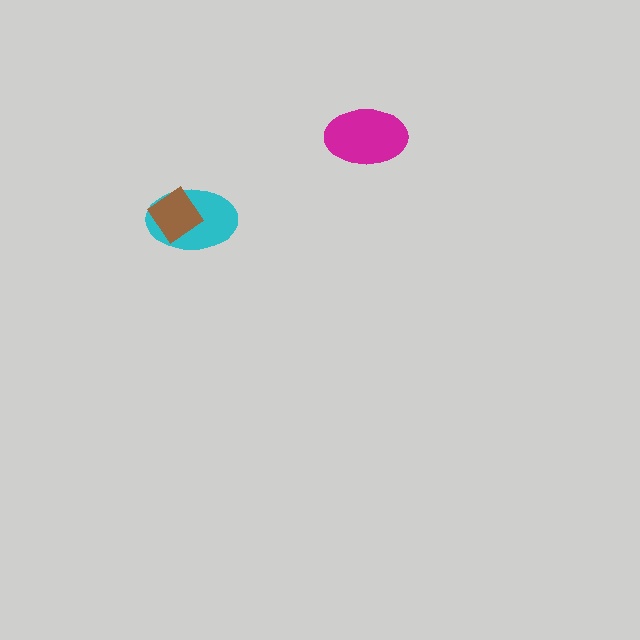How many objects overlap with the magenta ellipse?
0 objects overlap with the magenta ellipse.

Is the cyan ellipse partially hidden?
Yes, it is partially covered by another shape.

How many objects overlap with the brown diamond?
1 object overlaps with the brown diamond.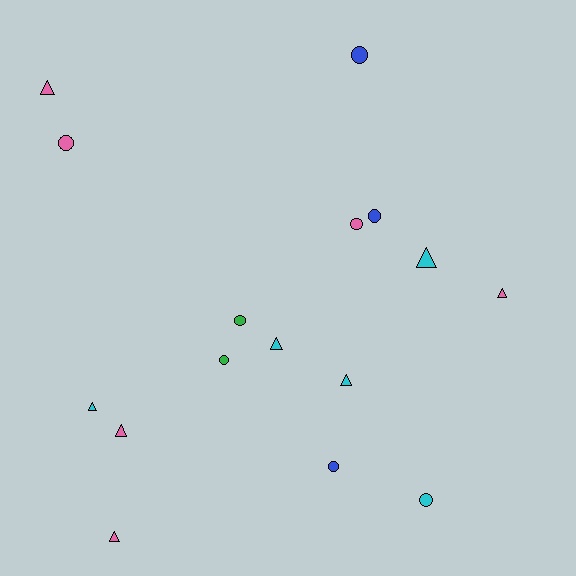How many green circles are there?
There are 2 green circles.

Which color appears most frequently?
Pink, with 6 objects.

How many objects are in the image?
There are 16 objects.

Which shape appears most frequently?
Circle, with 8 objects.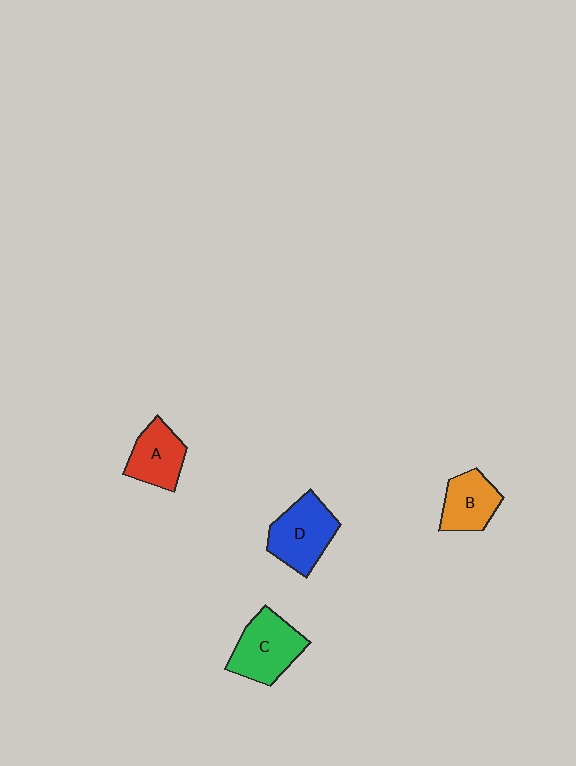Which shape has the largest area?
Shape C (green).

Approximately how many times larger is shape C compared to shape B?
Approximately 1.3 times.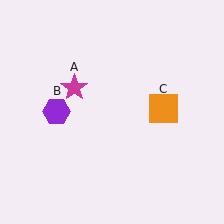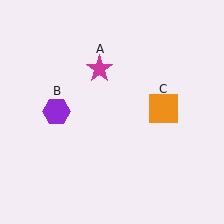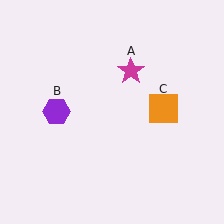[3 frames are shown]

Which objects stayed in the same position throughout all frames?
Purple hexagon (object B) and orange square (object C) remained stationary.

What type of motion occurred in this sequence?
The magenta star (object A) rotated clockwise around the center of the scene.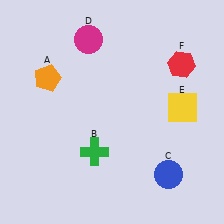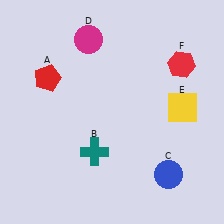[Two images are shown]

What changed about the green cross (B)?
In Image 1, B is green. In Image 2, it changed to teal.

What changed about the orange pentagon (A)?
In Image 1, A is orange. In Image 2, it changed to red.